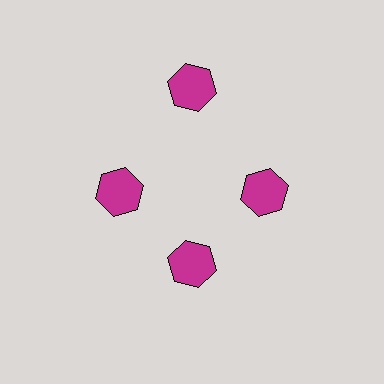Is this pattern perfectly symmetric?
No. The 4 magenta hexagons are arranged in a ring, but one element near the 12 o'clock position is pushed outward from the center, breaking the 4-fold rotational symmetry.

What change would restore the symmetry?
The symmetry would be restored by moving it inward, back onto the ring so that all 4 hexagons sit at equal angles and equal distance from the center.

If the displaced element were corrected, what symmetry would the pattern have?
It would have 4-fold rotational symmetry — the pattern would map onto itself every 90 degrees.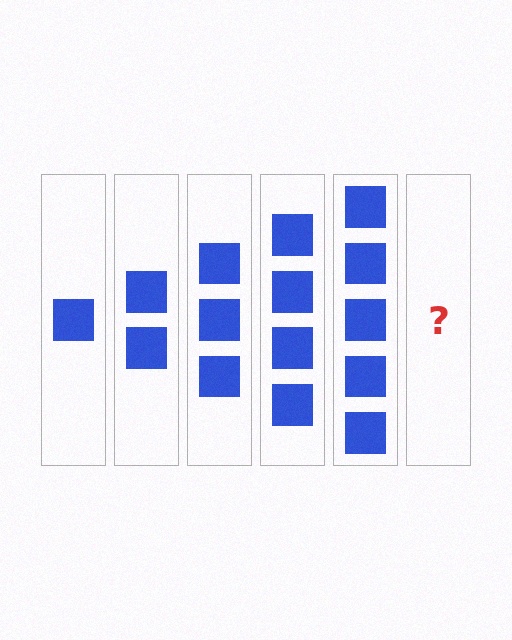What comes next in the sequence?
The next element should be 6 squares.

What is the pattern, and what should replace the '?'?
The pattern is that each step adds one more square. The '?' should be 6 squares.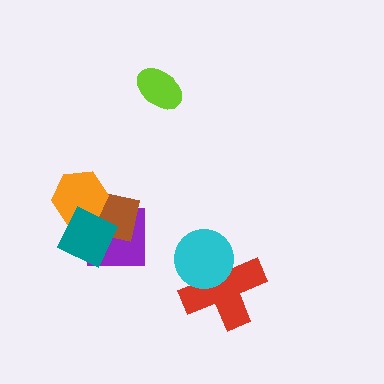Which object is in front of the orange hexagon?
The teal diamond is in front of the orange hexagon.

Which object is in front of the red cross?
The cyan circle is in front of the red cross.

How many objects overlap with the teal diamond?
3 objects overlap with the teal diamond.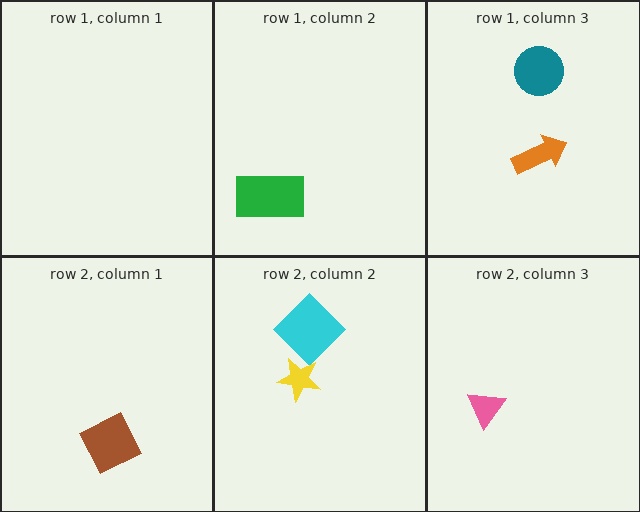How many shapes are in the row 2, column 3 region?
1.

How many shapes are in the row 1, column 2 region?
1.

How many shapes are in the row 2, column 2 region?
2.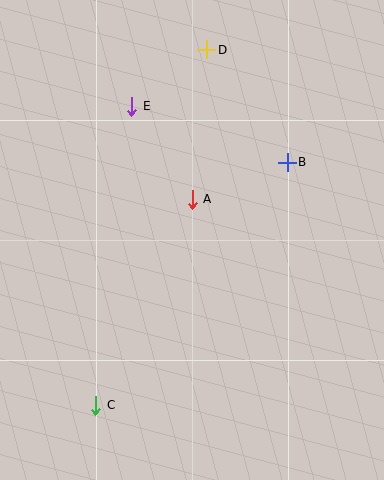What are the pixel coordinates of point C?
Point C is at (96, 405).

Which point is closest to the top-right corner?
Point D is closest to the top-right corner.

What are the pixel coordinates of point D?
Point D is at (207, 50).